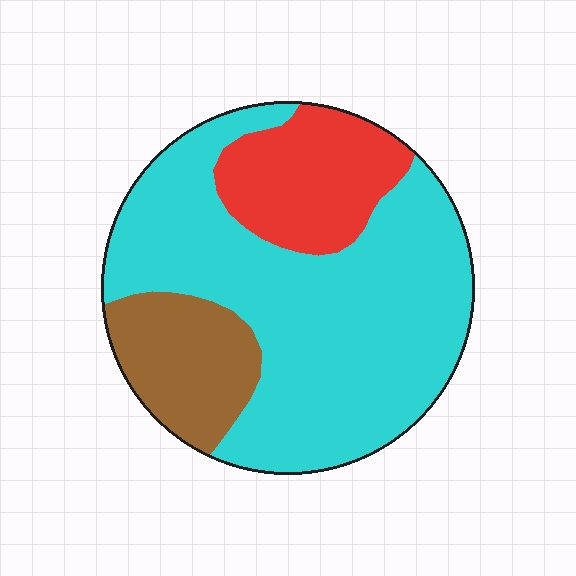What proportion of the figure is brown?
Brown covers 16% of the figure.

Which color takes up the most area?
Cyan, at roughly 65%.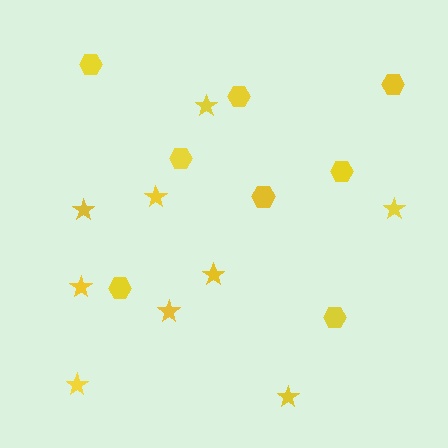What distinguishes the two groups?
There are 2 groups: one group of stars (9) and one group of hexagons (8).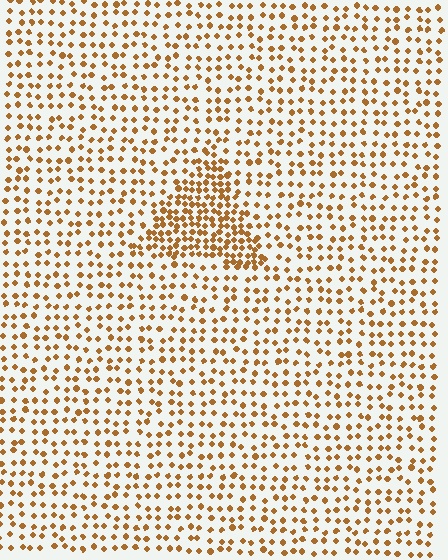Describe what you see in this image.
The image contains small brown elements arranged at two different densities. A triangle-shaped region is visible where the elements are more densely packed than the surrounding area.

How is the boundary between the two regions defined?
The boundary is defined by a change in element density (approximately 2.1x ratio). All elements are the same color, size, and shape.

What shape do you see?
I see a triangle.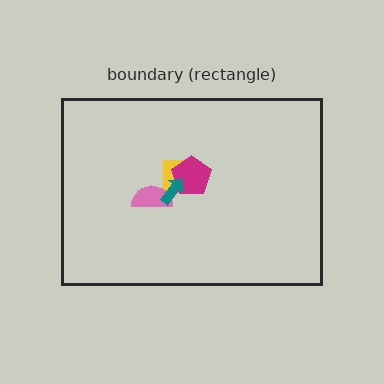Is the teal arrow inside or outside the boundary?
Inside.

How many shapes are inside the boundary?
4 inside, 0 outside.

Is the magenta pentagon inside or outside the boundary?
Inside.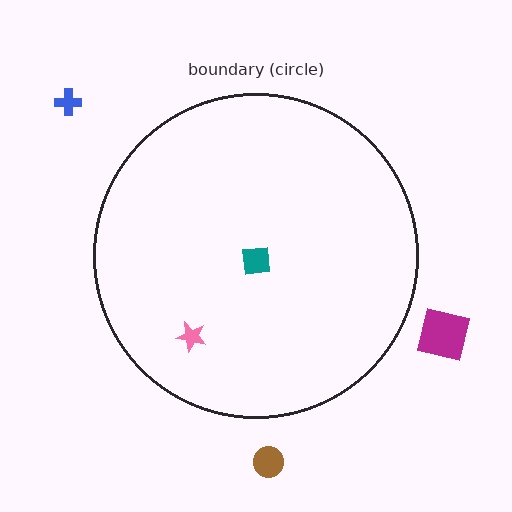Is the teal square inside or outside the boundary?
Inside.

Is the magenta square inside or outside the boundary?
Outside.